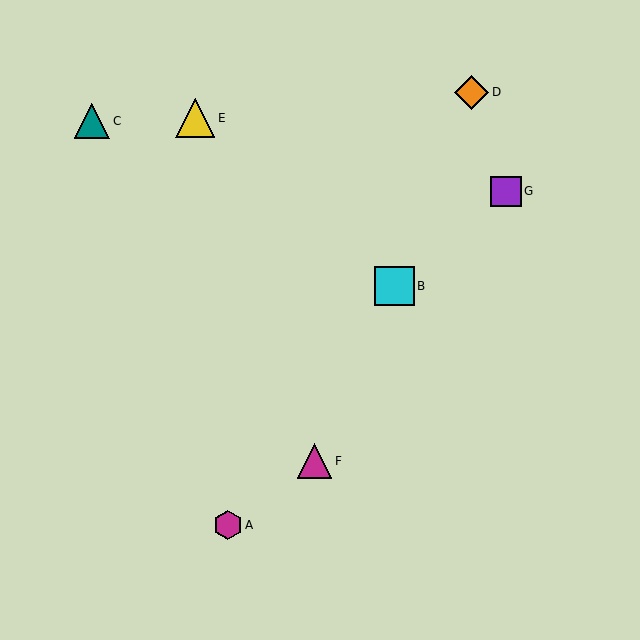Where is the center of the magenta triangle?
The center of the magenta triangle is at (315, 461).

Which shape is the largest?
The cyan square (labeled B) is the largest.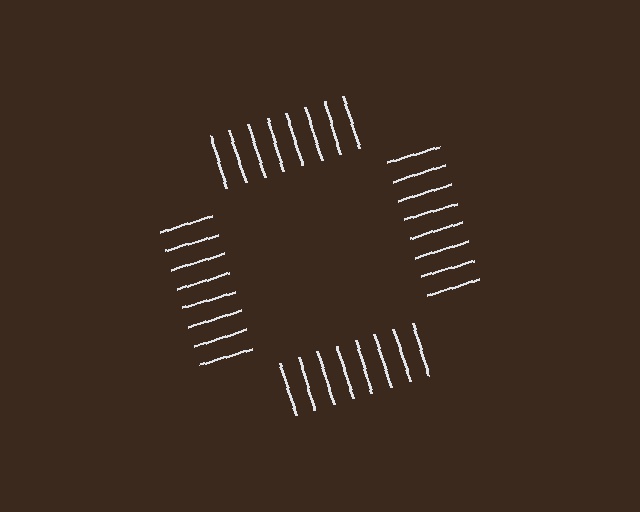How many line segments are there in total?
32 — 8 along each of the 4 edges.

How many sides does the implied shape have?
4 sides — the line-ends trace a square.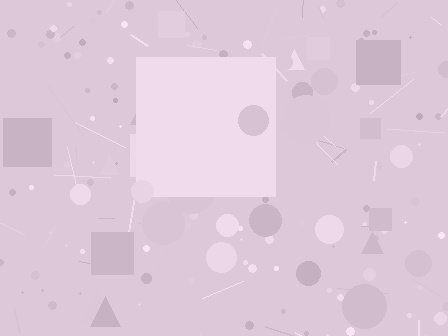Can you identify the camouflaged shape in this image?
The camouflaged shape is a square.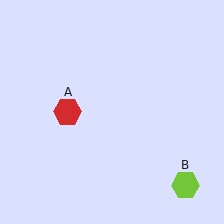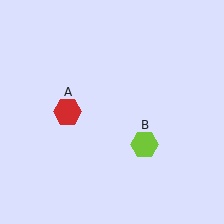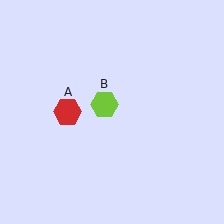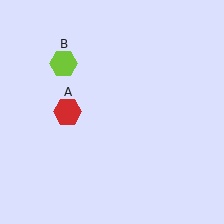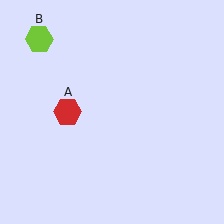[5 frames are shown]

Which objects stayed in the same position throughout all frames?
Red hexagon (object A) remained stationary.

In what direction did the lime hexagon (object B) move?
The lime hexagon (object B) moved up and to the left.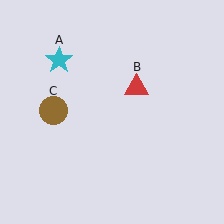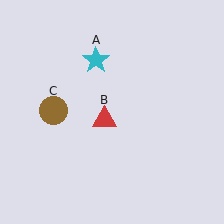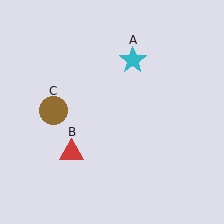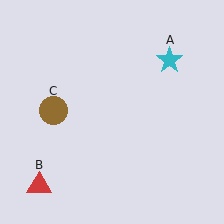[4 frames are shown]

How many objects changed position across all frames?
2 objects changed position: cyan star (object A), red triangle (object B).